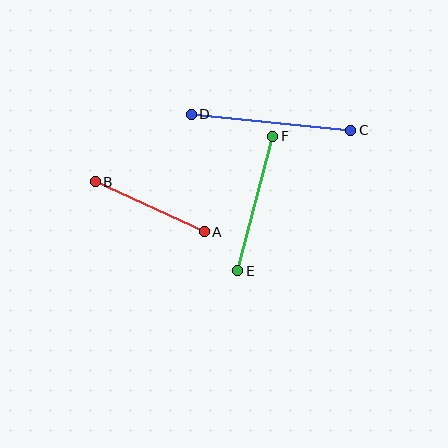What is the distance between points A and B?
The distance is approximately 120 pixels.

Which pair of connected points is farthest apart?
Points C and D are farthest apart.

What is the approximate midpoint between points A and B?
The midpoint is at approximately (150, 207) pixels.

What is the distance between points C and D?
The distance is approximately 160 pixels.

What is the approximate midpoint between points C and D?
The midpoint is at approximately (271, 122) pixels.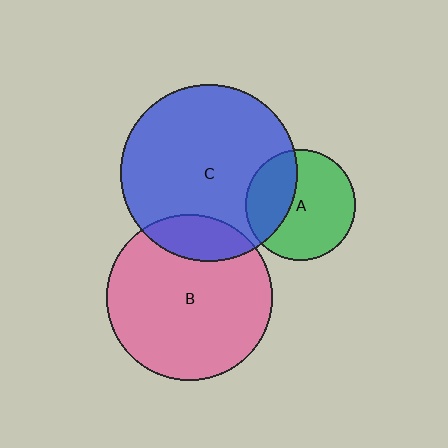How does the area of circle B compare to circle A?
Approximately 2.3 times.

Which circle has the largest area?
Circle C (blue).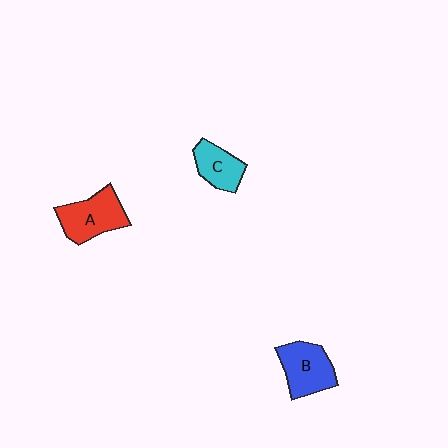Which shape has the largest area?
Shape A (red).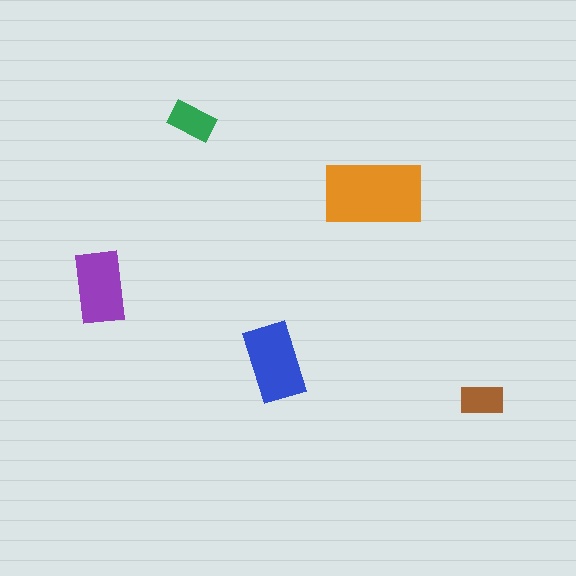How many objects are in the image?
There are 5 objects in the image.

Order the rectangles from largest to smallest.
the orange one, the blue one, the purple one, the green one, the brown one.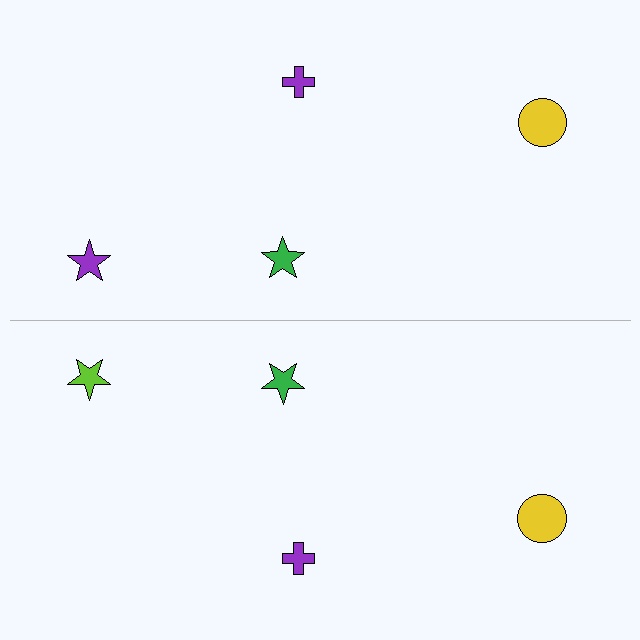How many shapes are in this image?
There are 8 shapes in this image.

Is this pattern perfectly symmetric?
No, the pattern is not perfectly symmetric. The lime star on the bottom side breaks the symmetry — its mirror counterpart is purple.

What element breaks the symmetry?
The lime star on the bottom side breaks the symmetry — its mirror counterpart is purple.